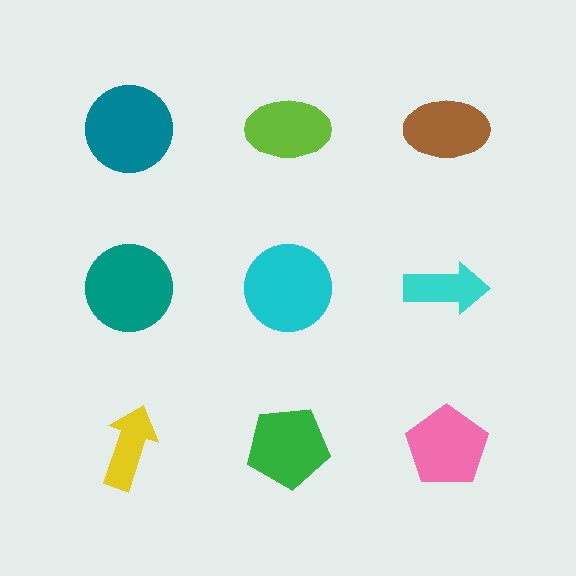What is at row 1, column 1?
A teal circle.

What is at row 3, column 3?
A pink pentagon.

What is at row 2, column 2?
A cyan circle.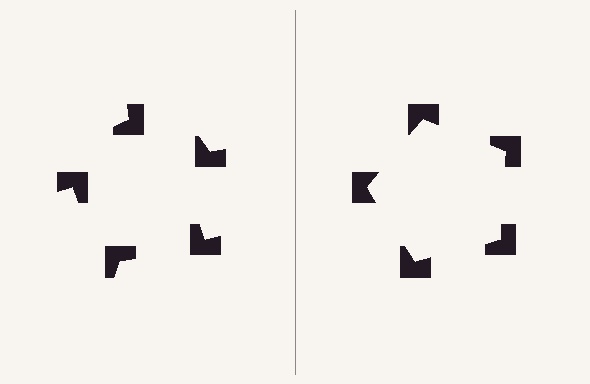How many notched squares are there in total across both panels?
10 — 5 on each side.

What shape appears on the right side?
An illusory pentagon.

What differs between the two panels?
The notched squares are positioned identically on both sides; only the wedge orientations differ. On the right they align to a pentagon; on the left they are misaligned.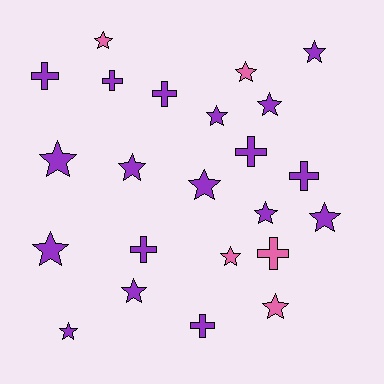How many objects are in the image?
There are 23 objects.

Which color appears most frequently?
Purple, with 18 objects.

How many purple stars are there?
There are 11 purple stars.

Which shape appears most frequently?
Star, with 15 objects.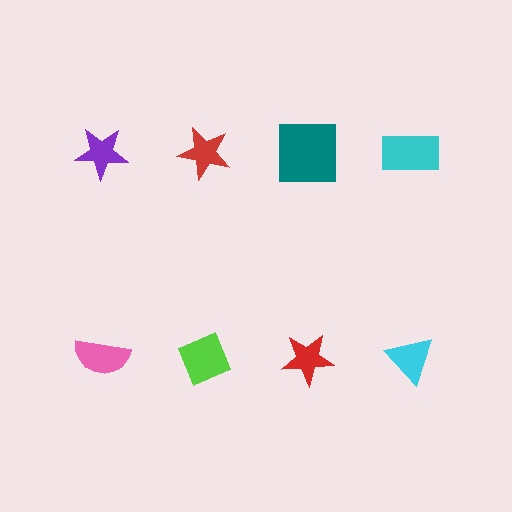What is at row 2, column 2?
A lime diamond.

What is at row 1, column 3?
A teal square.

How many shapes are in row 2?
4 shapes.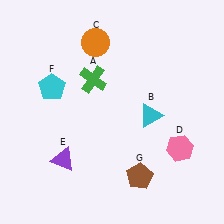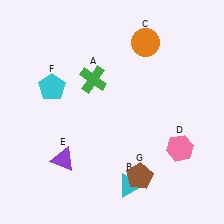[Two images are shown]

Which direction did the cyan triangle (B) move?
The cyan triangle (B) moved down.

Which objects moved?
The objects that moved are: the cyan triangle (B), the orange circle (C).